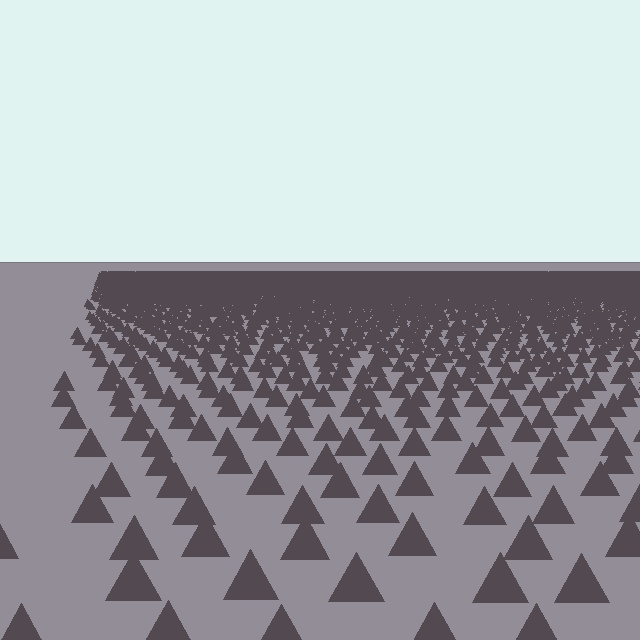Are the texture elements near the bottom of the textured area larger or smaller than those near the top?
Larger. Near the bottom, elements are closer to the viewer and appear at a bigger on-screen size.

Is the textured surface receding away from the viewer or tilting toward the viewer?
The surface is receding away from the viewer. Texture elements get smaller and denser toward the top.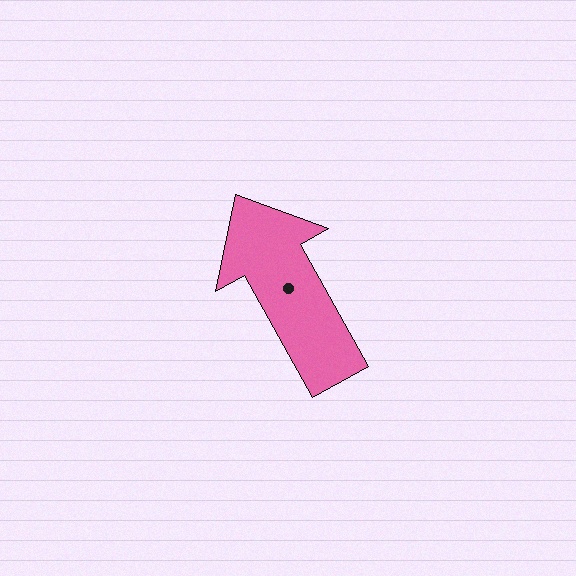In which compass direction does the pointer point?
Northwest.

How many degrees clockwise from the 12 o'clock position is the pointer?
Approximately 331 degrees.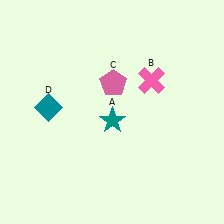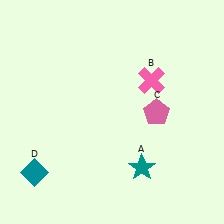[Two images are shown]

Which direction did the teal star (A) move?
The teal star (A) moved down.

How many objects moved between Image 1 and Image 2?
3 objects moved between the two images.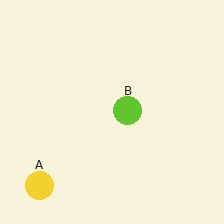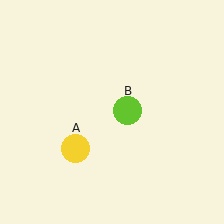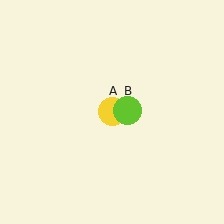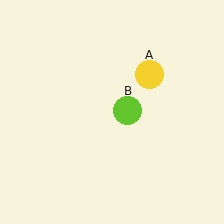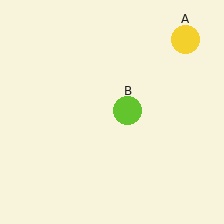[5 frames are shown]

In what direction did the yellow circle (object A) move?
The yellow circle (object A) moved up and to the right.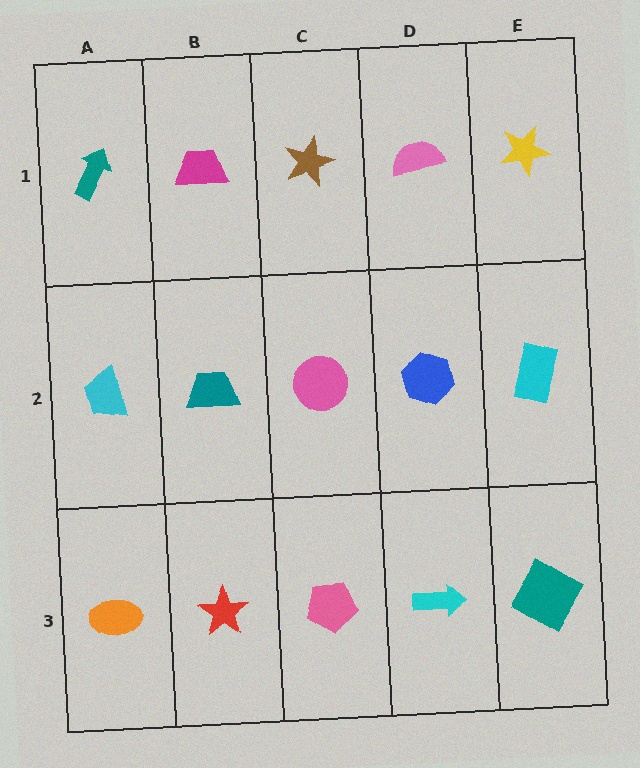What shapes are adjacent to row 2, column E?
A yellow star (row 1, column E), a teal diamond (row 3, column E), a blue hexagon (row 2, column D).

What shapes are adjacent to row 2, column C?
A brown star (row 1, column C), a pink pentagon (row 3, column C), a teal trapezoid (row 2, column B), a blue hexagon (row 2, column D).